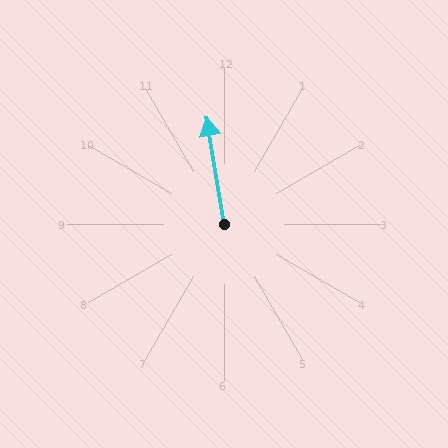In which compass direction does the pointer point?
North.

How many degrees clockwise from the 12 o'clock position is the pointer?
Approximately 351 degrees.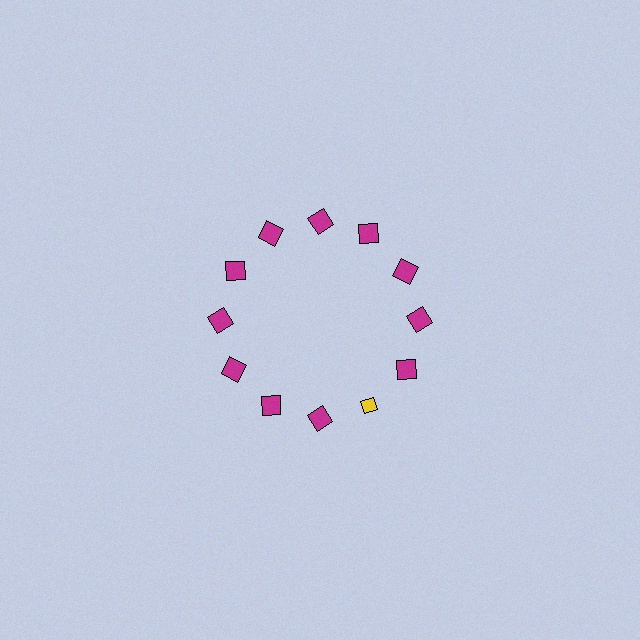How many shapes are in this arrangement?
There are 12 shapes arranged in a ring pattern.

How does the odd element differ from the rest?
It differs in both color (yellow instead of magenta) and shape (diamond instead of square).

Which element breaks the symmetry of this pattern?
The yellow diamond at roughly the 5 o'clock position breaks the symmetry. All other shapes are magenta squares.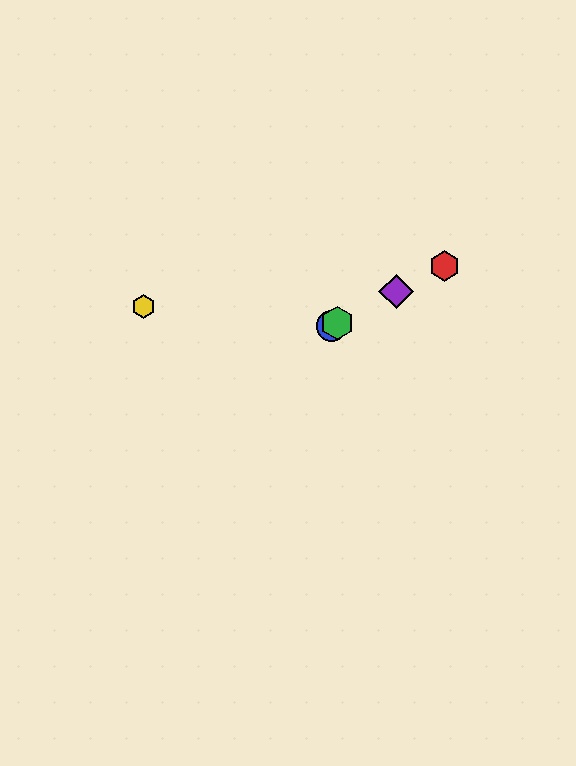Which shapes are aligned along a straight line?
The red hexagon, the blue circle, the green hexagon, the purple diamond are aligned along a straight line.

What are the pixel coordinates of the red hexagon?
The red hexagon is at (444, 266).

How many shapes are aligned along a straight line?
4 shapes (the red hexagon, the blue circle, the green hexagon, the purple diamond) are aligned along a straight line.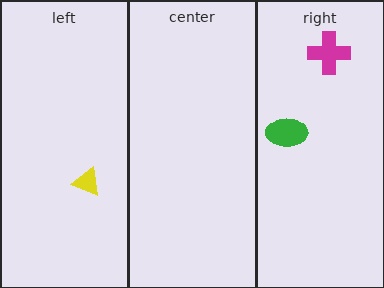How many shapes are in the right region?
2.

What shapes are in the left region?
The yellow triangle.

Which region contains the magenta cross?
The right region.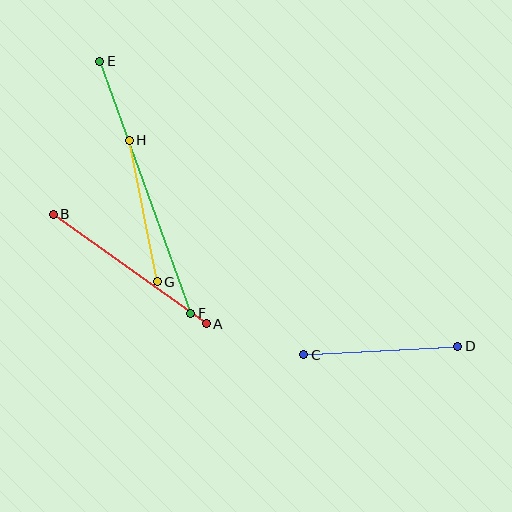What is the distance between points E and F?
The distance is approximately 268 pixels.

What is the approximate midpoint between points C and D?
The midpoint is at approximately (381, 350) pixels.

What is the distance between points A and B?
The distance is approximately 189 pixels.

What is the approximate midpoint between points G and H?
The midpoint is at approximately (143, 211) pixels.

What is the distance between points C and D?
The distance is approximately 155 pixels.